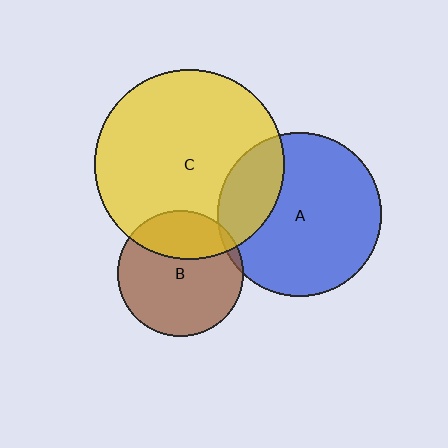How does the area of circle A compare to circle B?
Approximately 1.7 times.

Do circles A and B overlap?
Yes.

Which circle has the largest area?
Circle C (yellow).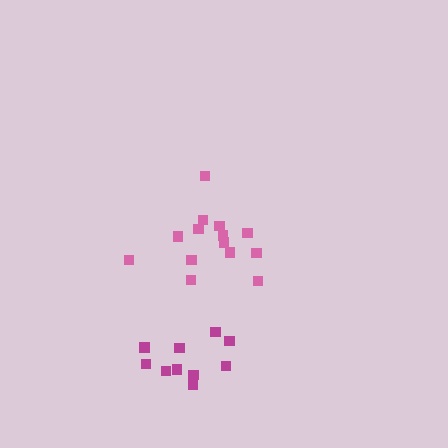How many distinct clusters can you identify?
There are 2 distinct clusters.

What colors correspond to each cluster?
The clusters are colored: pink, magenta.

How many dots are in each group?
Group 1: 14 dots, Group 2: 10 dots (24 total).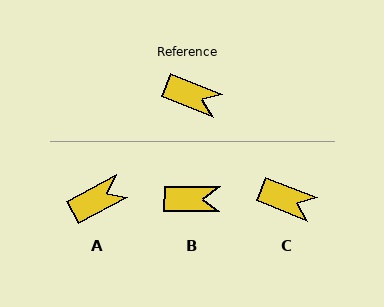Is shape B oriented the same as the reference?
No, it is off by about 21 degrees.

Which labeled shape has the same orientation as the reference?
C.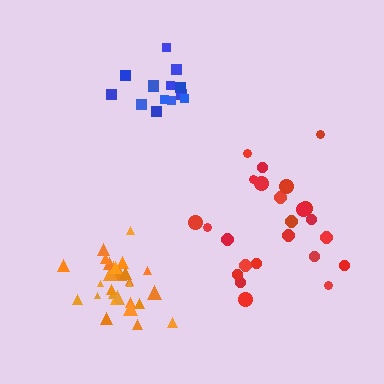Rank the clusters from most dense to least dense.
orange, blue, red.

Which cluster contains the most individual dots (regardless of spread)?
Orange (28).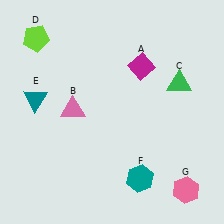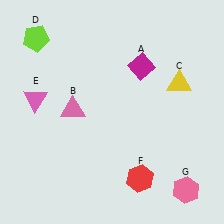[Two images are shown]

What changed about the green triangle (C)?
In Image 1, C is green. In Image 2, it changed to yellow.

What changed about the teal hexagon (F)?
In Image 1, F is teal. In Image 2, it changed to red.